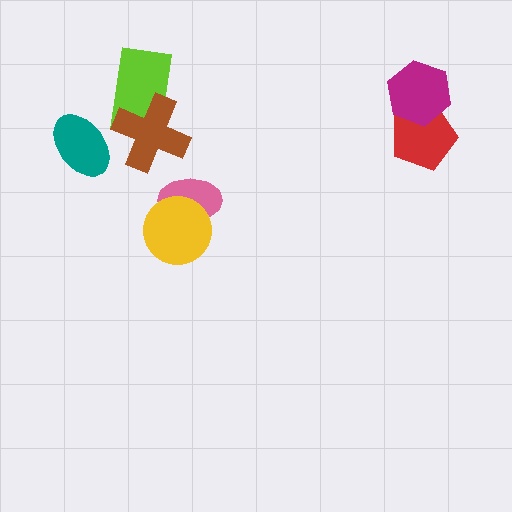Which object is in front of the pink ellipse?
The yellow circle is in front of the pink ellipse.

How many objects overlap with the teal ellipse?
0 objects overlap with the teal ellipse.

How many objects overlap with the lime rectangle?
1 object overlaps with the lime rectangle.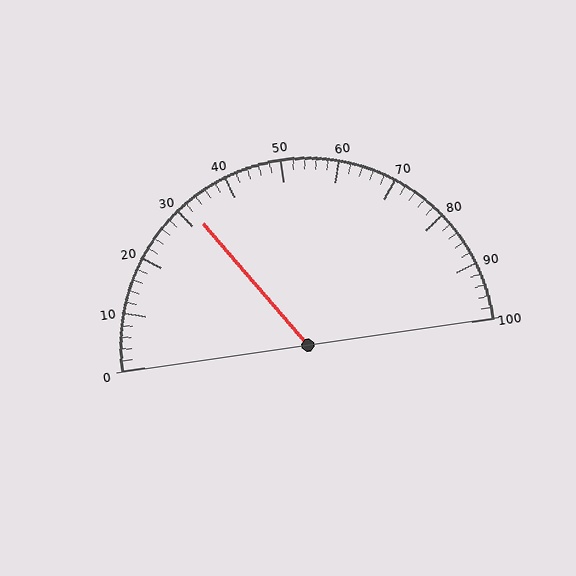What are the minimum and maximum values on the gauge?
The gauge ranges from 0 to 100.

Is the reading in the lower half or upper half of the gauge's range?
The reading is in the lower half of the range (0 to 100).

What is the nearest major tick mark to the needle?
The nearest major tick mark is 30.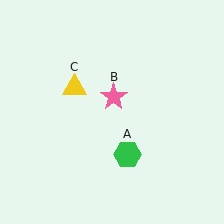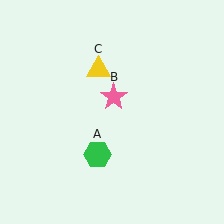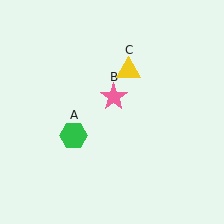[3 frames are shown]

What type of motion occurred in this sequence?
The green hexagon (object A), yellow triangle (object C) rotated clockwise around the center of the scene.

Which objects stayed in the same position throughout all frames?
Pink star (object B) remained stationary.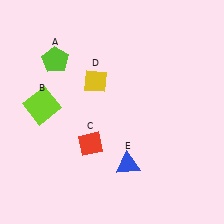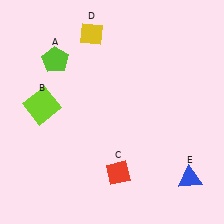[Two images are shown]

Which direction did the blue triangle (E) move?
The blue triangle (E) moved right.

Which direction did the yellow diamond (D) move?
The yellow diamond (D) moved up.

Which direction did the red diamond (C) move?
The red diamond (C) moved down.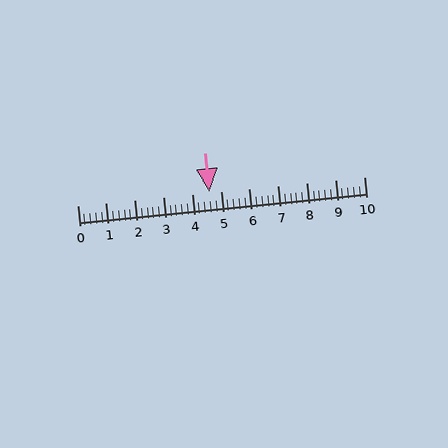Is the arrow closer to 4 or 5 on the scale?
The arrow is closer to 5.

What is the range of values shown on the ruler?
The ruler shows values from 0 to 10.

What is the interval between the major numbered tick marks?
The major tick marks are spaced 1 units apart.